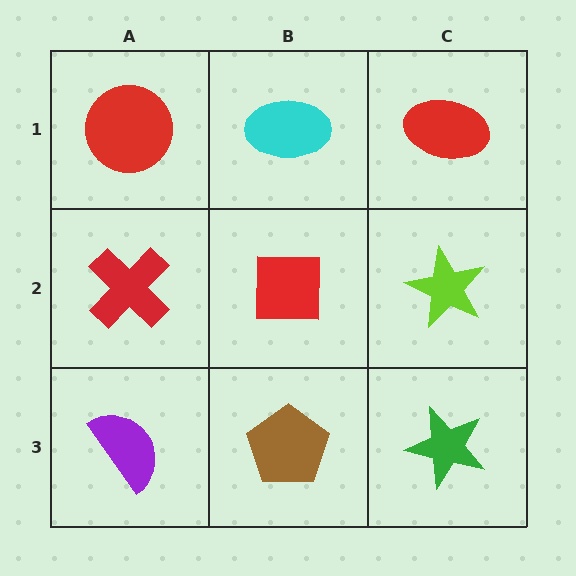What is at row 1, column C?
A red ellipse.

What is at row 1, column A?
A red circle.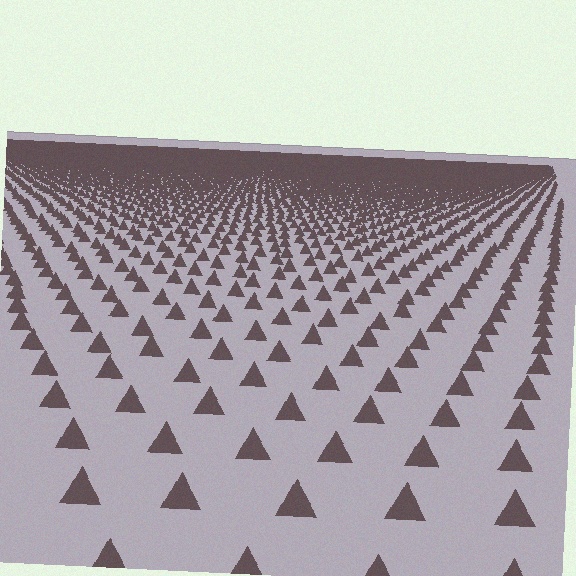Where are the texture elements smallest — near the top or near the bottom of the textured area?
Near the top.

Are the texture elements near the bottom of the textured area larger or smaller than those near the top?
Larger. Near the bottom, elements are closer to the viewer and appear at a bigger on-screen size.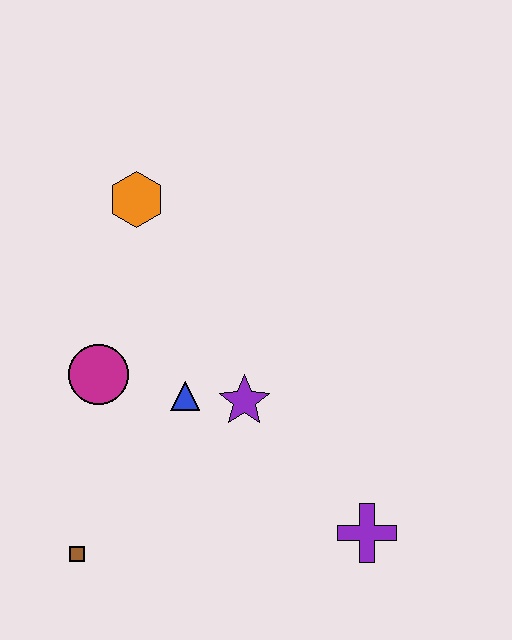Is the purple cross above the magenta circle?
No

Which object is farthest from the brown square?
The orange hexagon is farthest from the brown square.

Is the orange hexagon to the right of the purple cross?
No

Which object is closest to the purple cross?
The purple star is closest to the purple cross.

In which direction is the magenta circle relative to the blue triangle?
The magenta circle is to the left of the blue triangle.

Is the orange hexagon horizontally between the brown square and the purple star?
Yes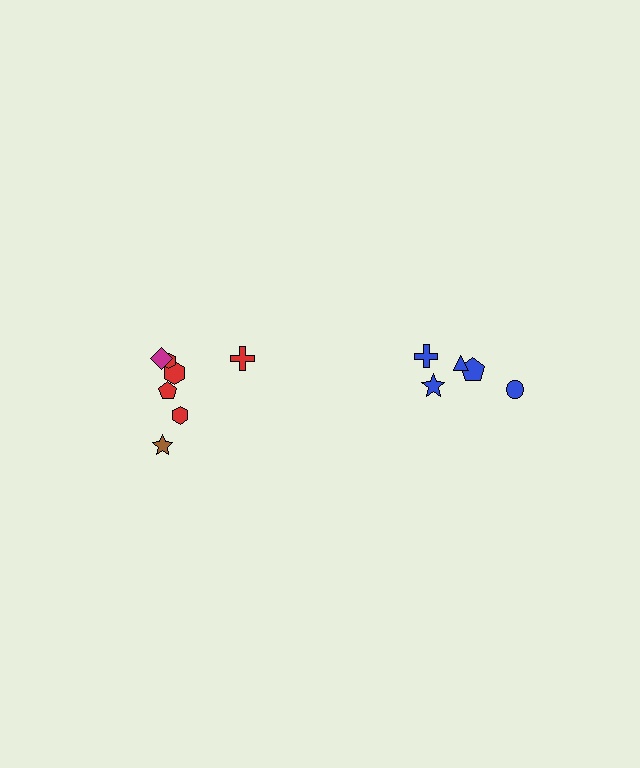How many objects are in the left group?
There are 7 objects.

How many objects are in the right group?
There are 5 objects.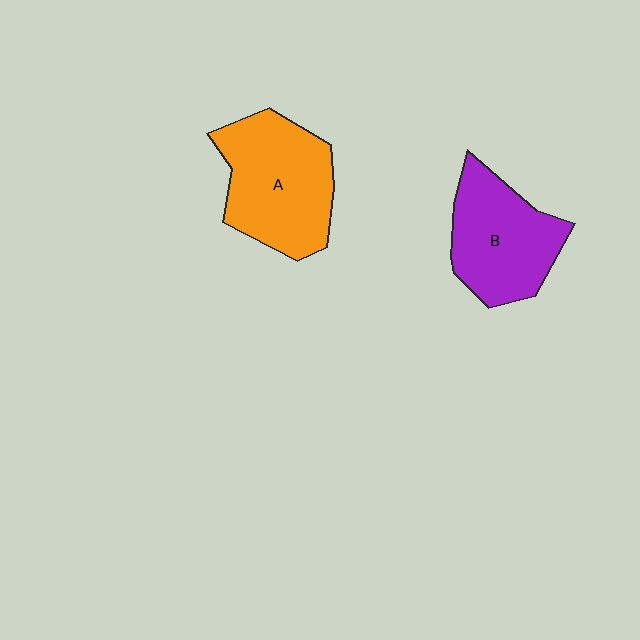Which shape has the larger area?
Shape A (orange).